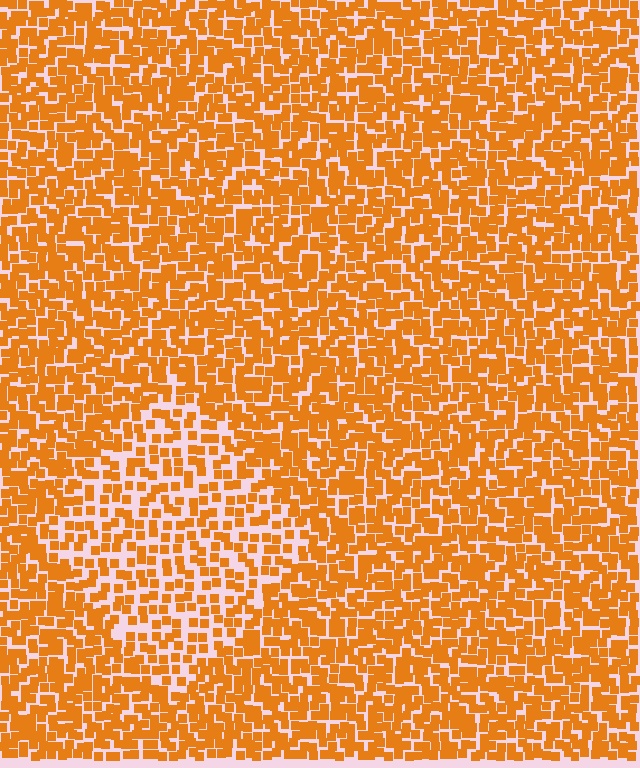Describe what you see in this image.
The image contains small orange elements arranged at two different densities. A diamond-shaped region is visible where the elements are less densely packed than the surrounding area.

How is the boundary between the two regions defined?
The boundary is defined by a change in element density (approximately 1.7x ratio). All elements are the same color, size, and shape.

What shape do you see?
I see a diamond.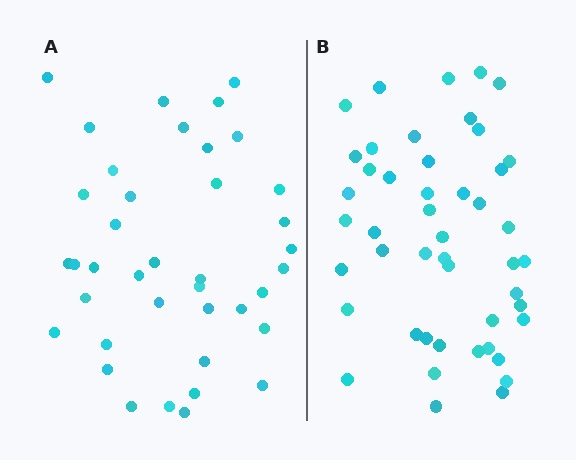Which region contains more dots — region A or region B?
Region B (the right region) has more dots.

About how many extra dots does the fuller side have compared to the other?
Region B has roughly 8 or so more dots than region A.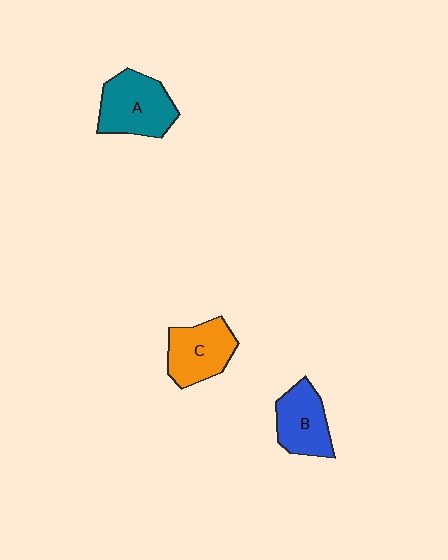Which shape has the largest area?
Shape A (teal).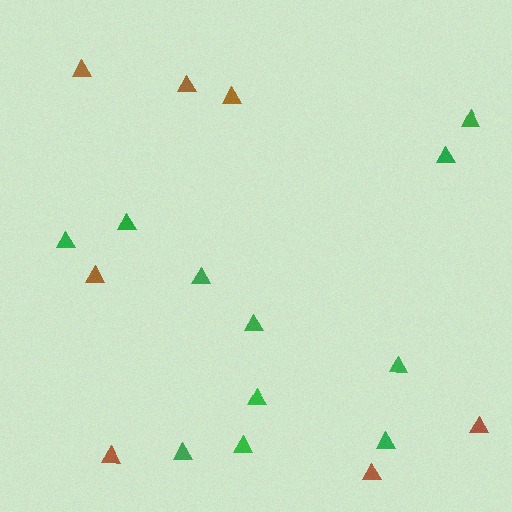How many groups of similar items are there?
There are 2 groups: one group of green triangles (11) and one group of brown triangles (7).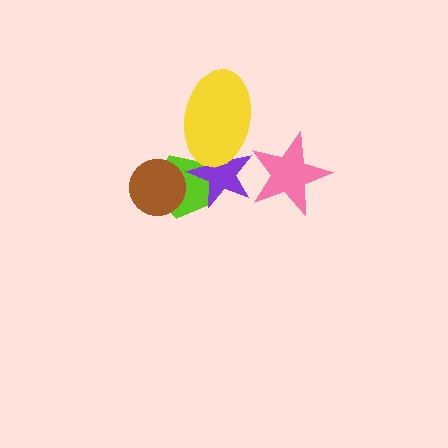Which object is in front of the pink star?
The purple star is in front of the pink star.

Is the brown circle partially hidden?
No, no other shape covers it.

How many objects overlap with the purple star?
3 objects overlap with the purple star.